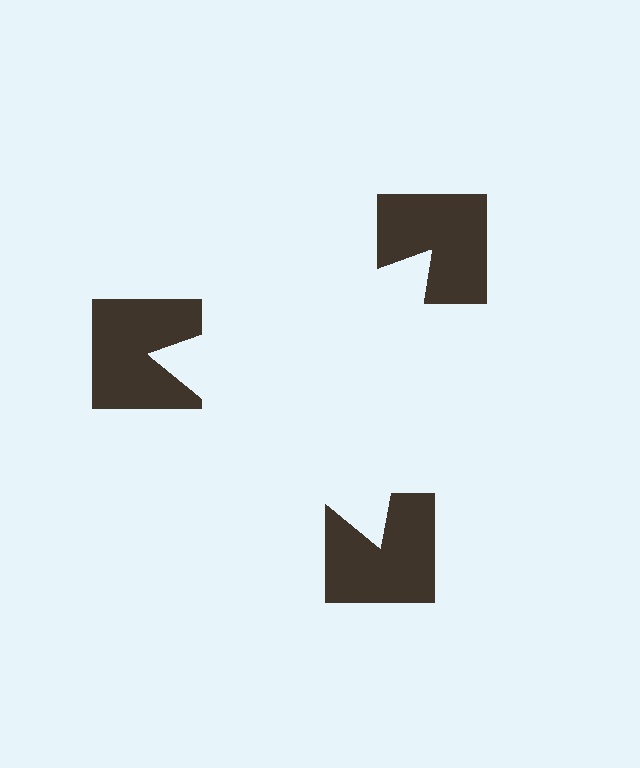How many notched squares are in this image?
There are 3 — one at each vertex of the illusory triangle.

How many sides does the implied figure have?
3 sides.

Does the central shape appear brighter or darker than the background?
It typically appears slightly brighter than the background, even though no actual brightness change is drawn.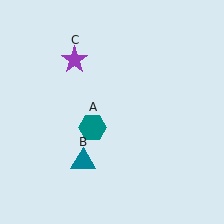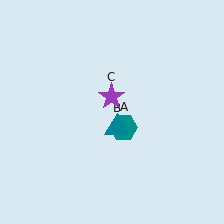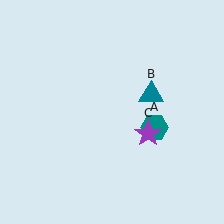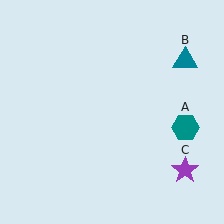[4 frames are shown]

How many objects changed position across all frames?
3 objects changed position: teal hexagon (object A), teal triangle (object B), purple star (object C).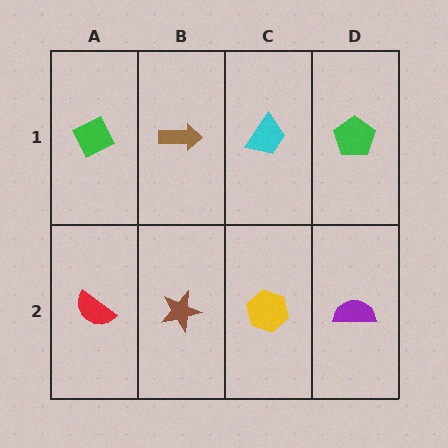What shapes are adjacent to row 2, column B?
A brown arrow (row 1, column B), a red semicircle (row 2, column A), a yellow hexagon (row 2, column C).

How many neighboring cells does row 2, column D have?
2.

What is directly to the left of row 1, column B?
A green diamond.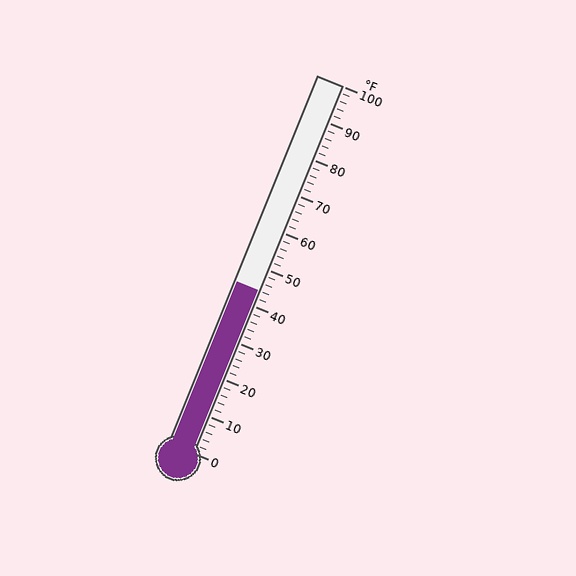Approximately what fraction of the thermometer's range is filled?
The thermometer is filled to approximately 45% of its range.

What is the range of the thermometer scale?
The thermometer scale ranges from 0°F to 100°F.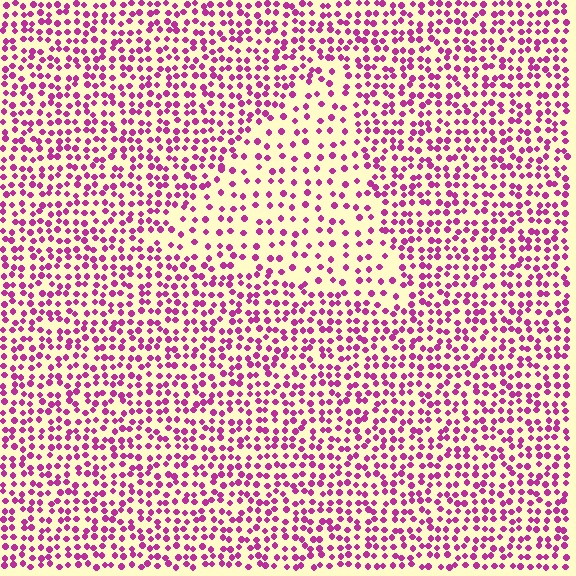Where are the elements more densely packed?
The elements are more densely packed outside the triangle boundary.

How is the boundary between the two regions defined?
The boundary is defined by a change in element density (approximately 1.9x ratio). All elements are the same color, size, and shape.